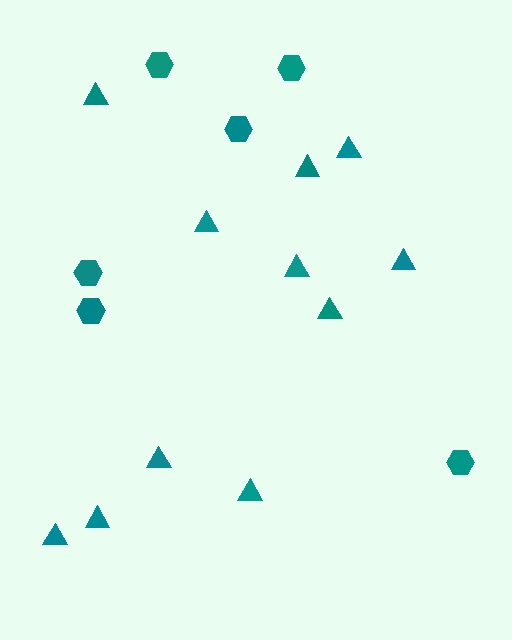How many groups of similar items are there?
There are 2 groups: one group of triangles (11) and one group of hexagons (6).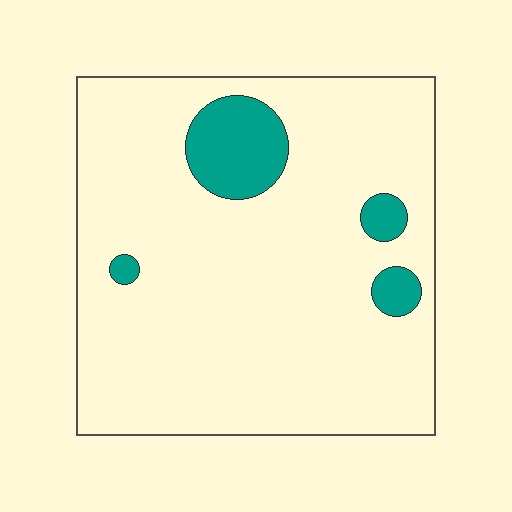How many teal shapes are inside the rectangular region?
4.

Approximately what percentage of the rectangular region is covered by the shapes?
Approximately 10%.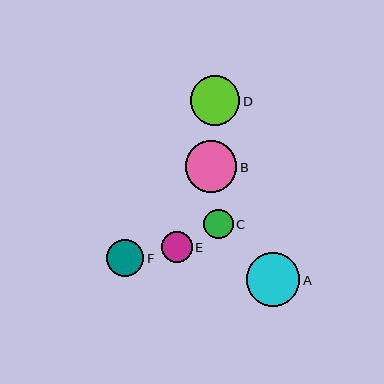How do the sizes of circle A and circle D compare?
Circle A and circle D are approximately the same size.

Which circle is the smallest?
Circle C is the smallest with a size of approximately 30 pixels.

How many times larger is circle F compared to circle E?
Circle F is approximately 1.2 times the size of circle E.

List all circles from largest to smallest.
From largest to smallest: A, B, D, F, E, C.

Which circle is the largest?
Circle A is the largest with a size of approximately 53 pixels.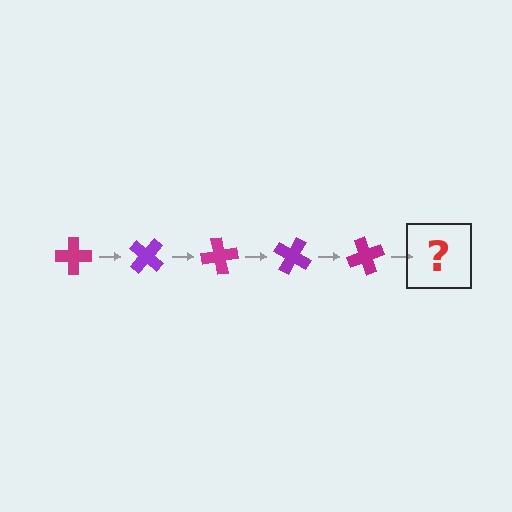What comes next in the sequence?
The next element should be a purple cross, rotated 200 degrees from the start.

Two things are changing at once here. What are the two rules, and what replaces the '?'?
The two rules are that it rotates 40 degrees each step and the color cycles through magenta and purple. The '?' should be a purple cross, rotated 200 degrees from the start.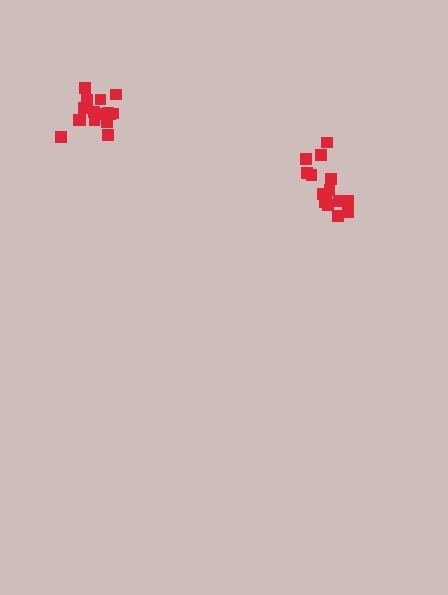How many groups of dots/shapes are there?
There are 2 groups.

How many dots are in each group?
Group 1: 15 dots, Group 2: 17 dots (32 total).